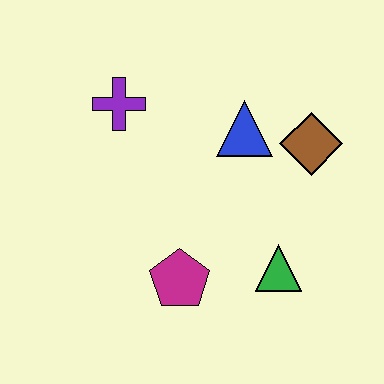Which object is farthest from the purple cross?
The green triangle is farthest from the purple cross.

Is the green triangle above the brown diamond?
No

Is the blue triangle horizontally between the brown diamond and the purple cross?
Yes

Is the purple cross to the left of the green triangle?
Yes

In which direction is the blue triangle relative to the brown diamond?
The blue triangle is to the left of the brown diamond.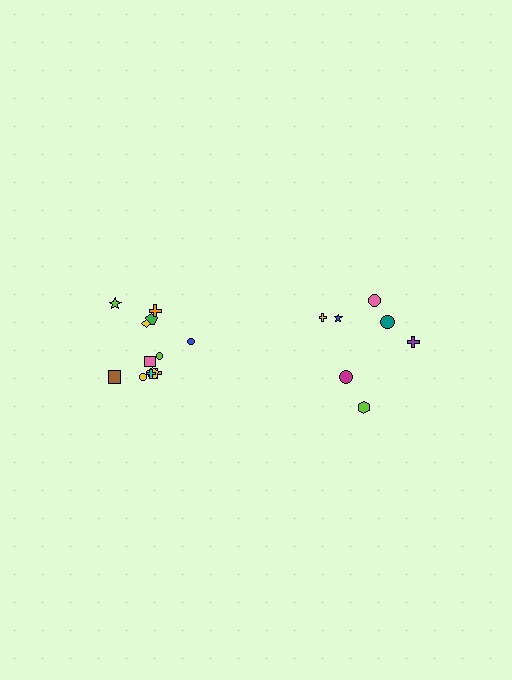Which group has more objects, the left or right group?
The left group.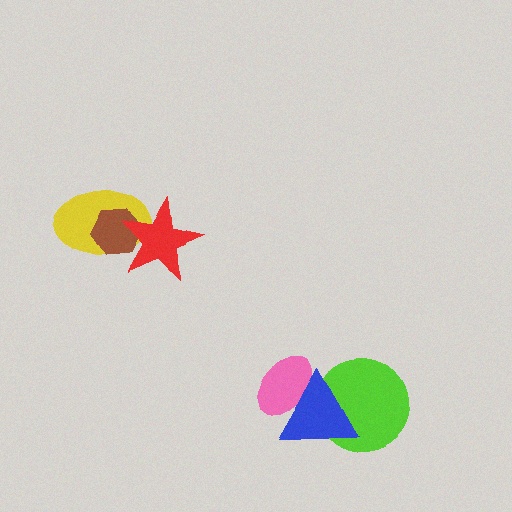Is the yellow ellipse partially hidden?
Yes, it is partially covered by another shape.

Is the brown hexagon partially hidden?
Yes, it is partially covered by another shape.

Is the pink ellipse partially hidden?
Yes, it is partially covered by another shape.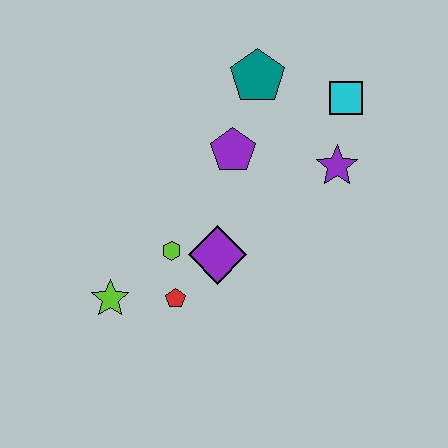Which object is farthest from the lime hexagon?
The cyan square is farthest from the lime hexagon.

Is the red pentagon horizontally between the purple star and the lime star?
Yes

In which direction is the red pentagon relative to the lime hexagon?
The red pentagon is below the lime hexagon.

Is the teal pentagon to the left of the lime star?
No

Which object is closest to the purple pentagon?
The teal pentagon is closest to the purple pentagon.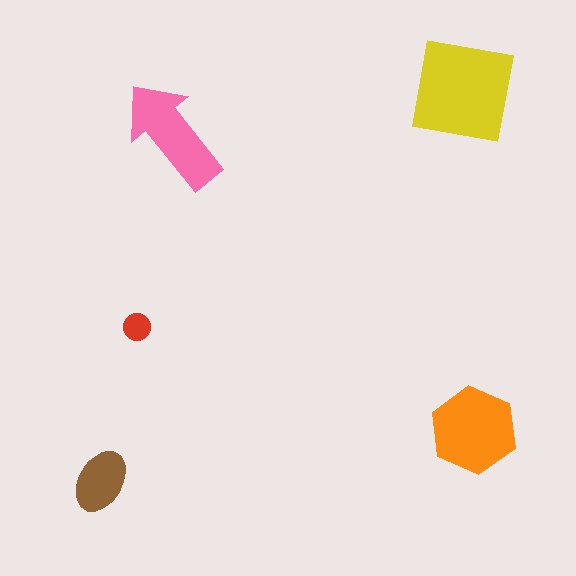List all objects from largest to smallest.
The yellow square, the orange hexagon, the pink arrow, the brown ellipse, the red circle.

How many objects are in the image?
There are 5 objects in the image.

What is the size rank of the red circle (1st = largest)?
5th.